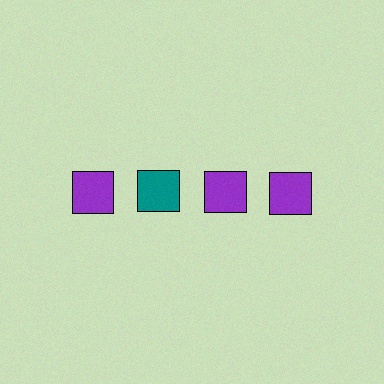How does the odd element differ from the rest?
It has a different color: teal instead of purple.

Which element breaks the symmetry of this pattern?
The teal square in the top row, second from left column breaks the symmetry. All other shapes are purple squares.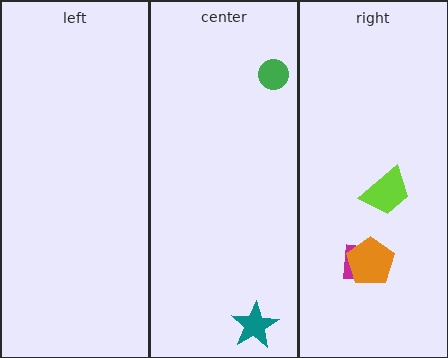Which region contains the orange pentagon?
The right region.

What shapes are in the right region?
The lime trapezoid, the magenta rectangle, the orange pentagon.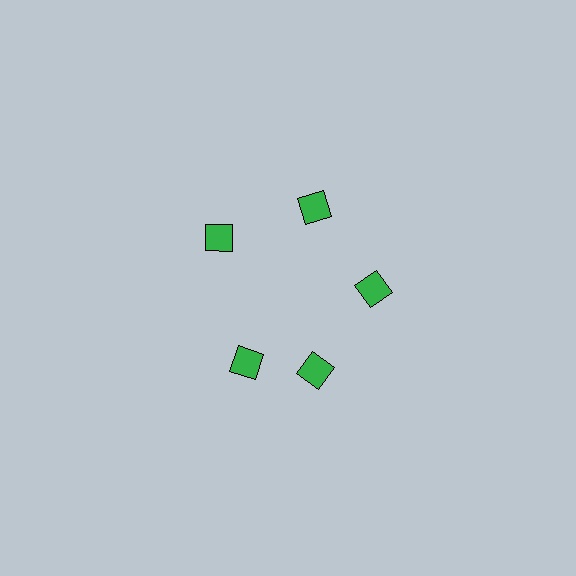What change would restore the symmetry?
The symmetry would be restored by rotating it back into even spacing with its neighbors so that all 5 squares sit at equal angles and equal distance from the center.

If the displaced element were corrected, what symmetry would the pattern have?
It would have 5-fold rotational symmetry — the pattern would map onto itself every 72 degrees.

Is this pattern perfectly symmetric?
No. The 5 green squares are arranged in a ring, but one element near the 8 o'clock position is rotated out of alignment along the ring, breaking the 5-fold rotational symmetry.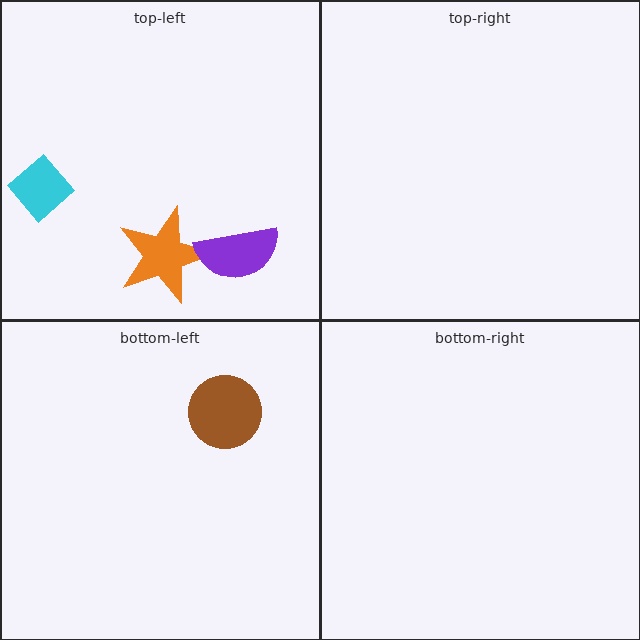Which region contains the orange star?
The top-left region.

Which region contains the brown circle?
The bottom-left region.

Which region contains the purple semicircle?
The top-left region.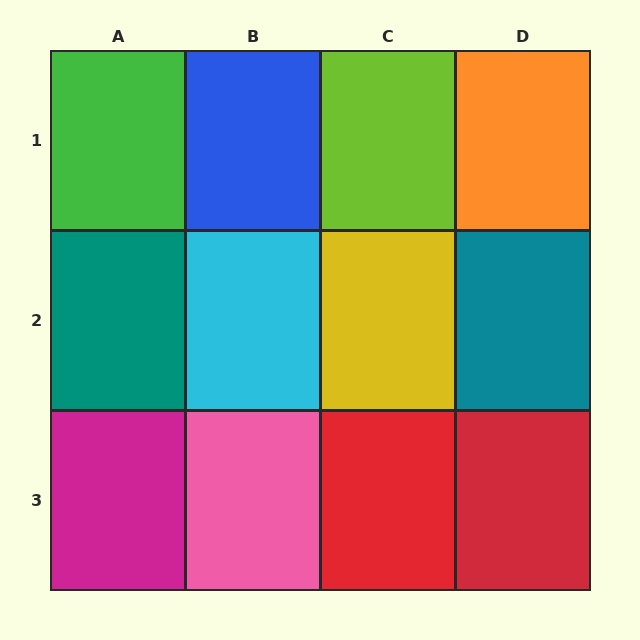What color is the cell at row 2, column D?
Teal.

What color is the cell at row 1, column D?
Orange.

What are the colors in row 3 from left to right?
Magenta, pink, red, red.